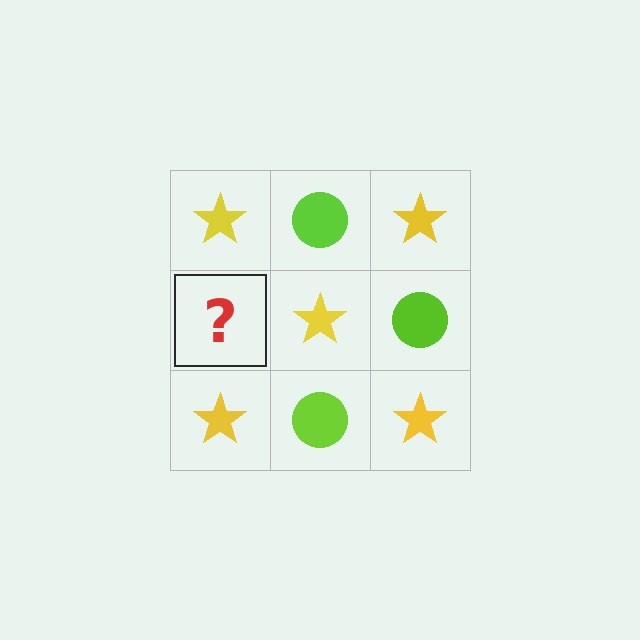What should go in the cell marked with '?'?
The missing cell should contain a lime circle.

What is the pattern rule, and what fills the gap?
The rule is that it alternates yellow star and lime circle in a checkerboard pattern. The gap should be filled with a lime circle.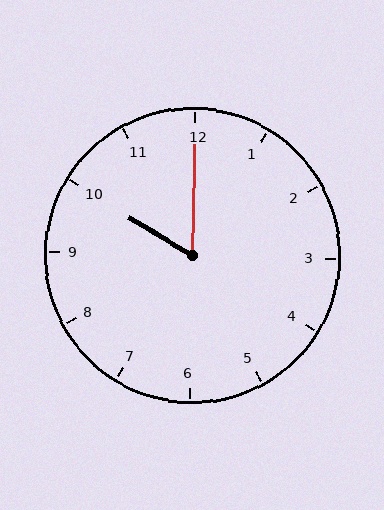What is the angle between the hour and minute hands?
Approximately 60 degrees.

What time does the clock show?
10:00.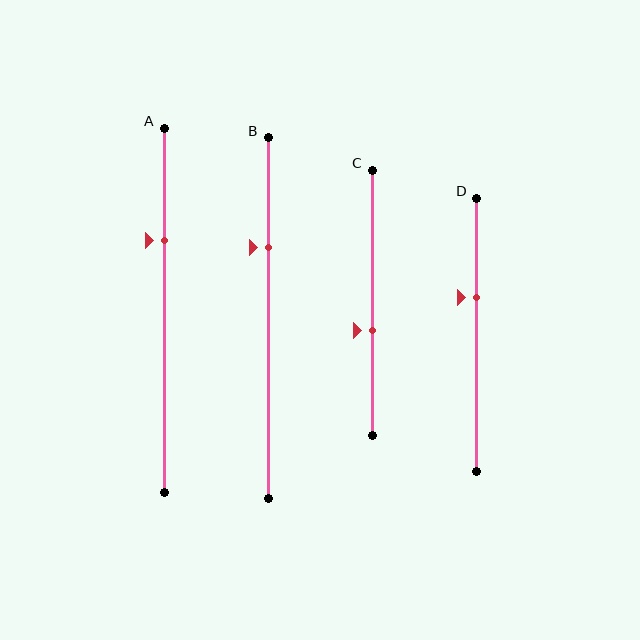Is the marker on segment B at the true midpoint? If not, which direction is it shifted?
No, the marker on segment B is shifted upward by about 19% of the segment length.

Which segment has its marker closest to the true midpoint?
Segment C has its marker closest to the true midpoint.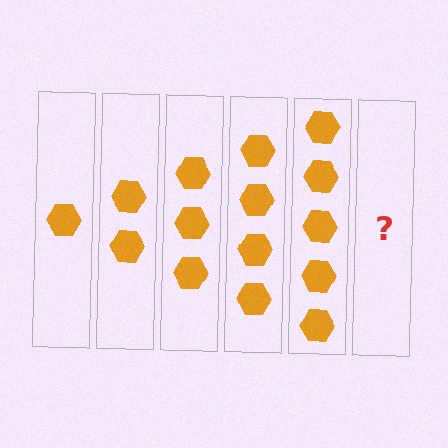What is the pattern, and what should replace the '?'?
The pattern is that each step adds one more hexagon. The '?' should be 6 hexagons.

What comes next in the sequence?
The next element should be 6 hexagons.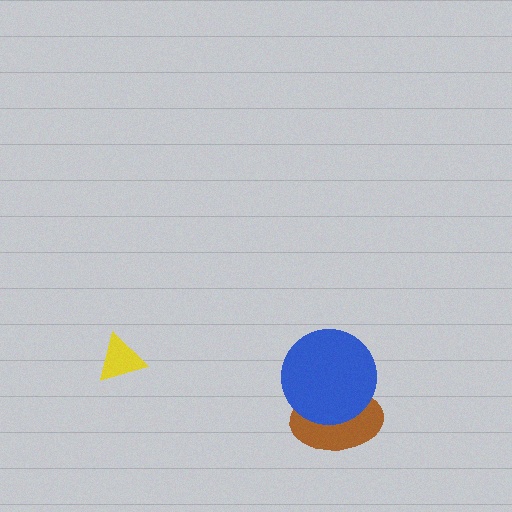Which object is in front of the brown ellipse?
The blue circle is in front of the brown ellipse.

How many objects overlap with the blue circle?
1 object overlaps with the blue circle.